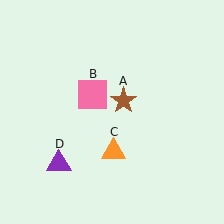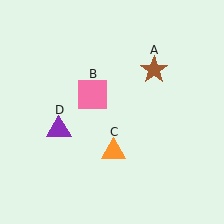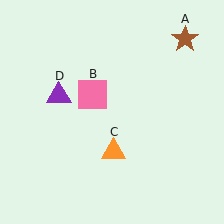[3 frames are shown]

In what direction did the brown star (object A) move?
The brown star (object A) moved up and to the right.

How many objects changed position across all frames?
2 objects changed position: brown star (object A), purple triangle (object D).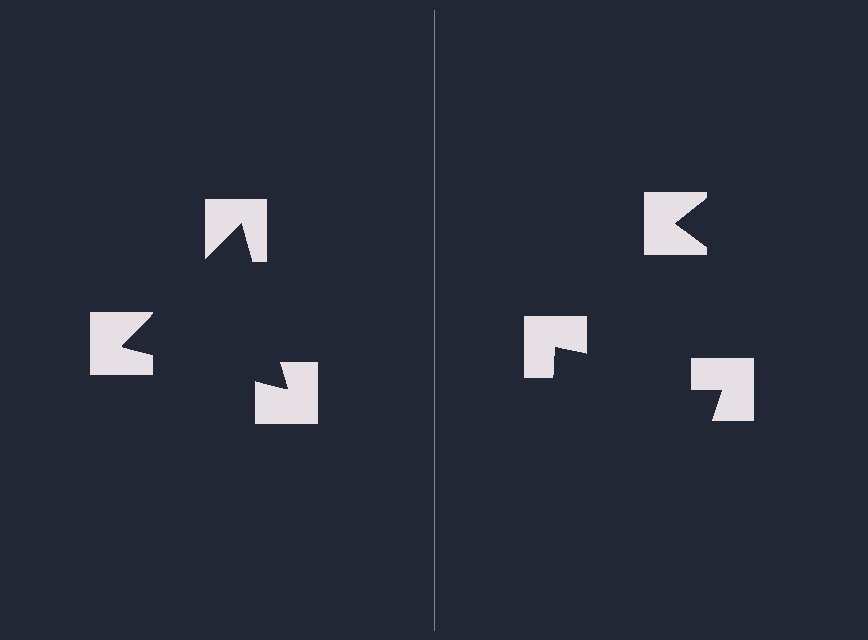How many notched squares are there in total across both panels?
6 — 3 on each side.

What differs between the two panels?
The notched squares are positioned identically on both sides; only the wedge orientations differ. On the left they align to a triangle; on the right they are misaligned.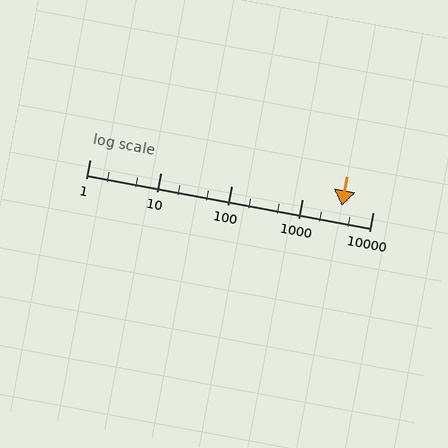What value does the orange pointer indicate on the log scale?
The pointer indicates approximately 3700.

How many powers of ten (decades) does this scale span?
The scale spans 4 decades, from 1 to 10000.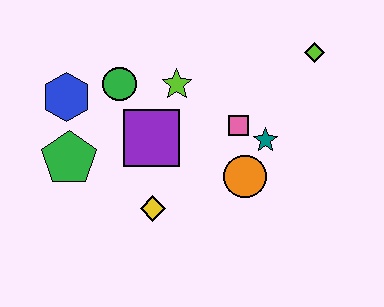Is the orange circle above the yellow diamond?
Yes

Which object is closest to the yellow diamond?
The purple square is closest to the yellow diamond.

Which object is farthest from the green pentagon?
The lime diamond is farthest from the green pentagon.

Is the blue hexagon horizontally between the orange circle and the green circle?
No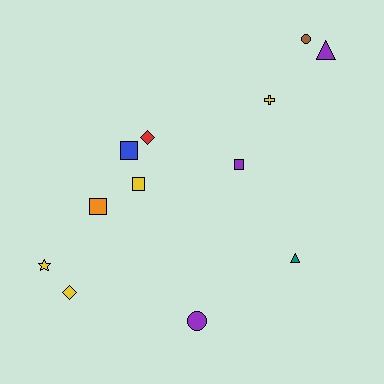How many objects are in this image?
There are 12 objects.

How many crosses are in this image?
There is 1 cross.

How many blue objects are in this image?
There is 1 blue object.